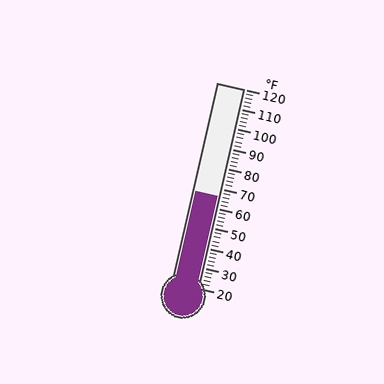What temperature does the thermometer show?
The thermometer shows approximately 66°F.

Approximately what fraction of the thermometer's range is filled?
The thermometer is filled to approximately 45% of its range.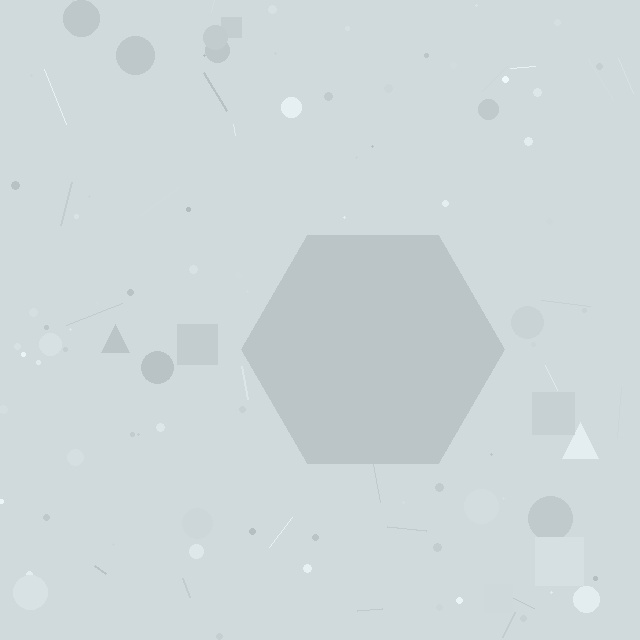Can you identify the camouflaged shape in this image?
The camouflaged shape is a hexagon.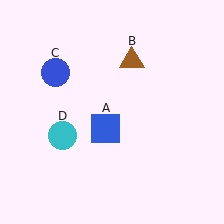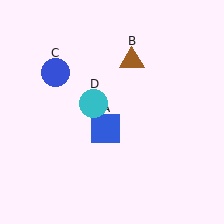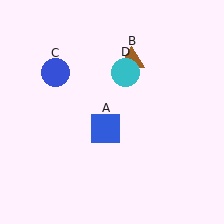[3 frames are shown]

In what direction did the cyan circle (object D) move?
The cyan circle (object D) moved up and to the right.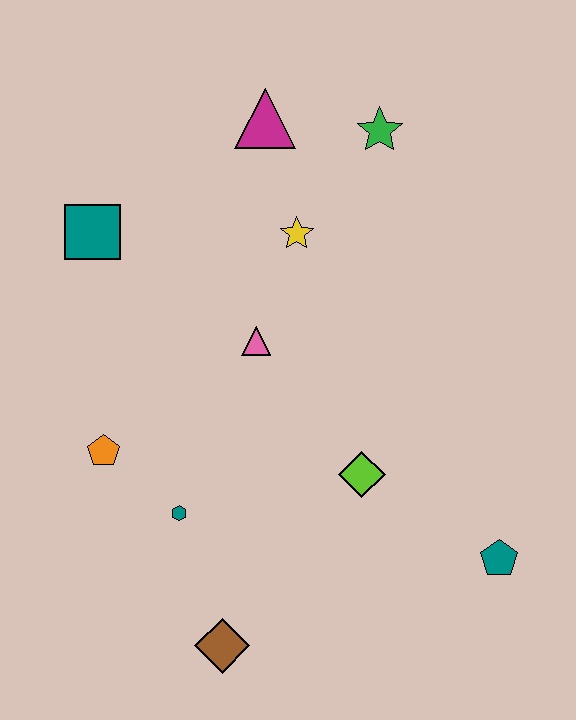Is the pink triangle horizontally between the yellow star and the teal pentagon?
No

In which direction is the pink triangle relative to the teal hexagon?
The pink triangle is above the teal hexagon.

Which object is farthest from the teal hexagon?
The green star is farthest from the teal hexagon.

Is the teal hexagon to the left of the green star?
Yes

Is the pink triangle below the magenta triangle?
Yes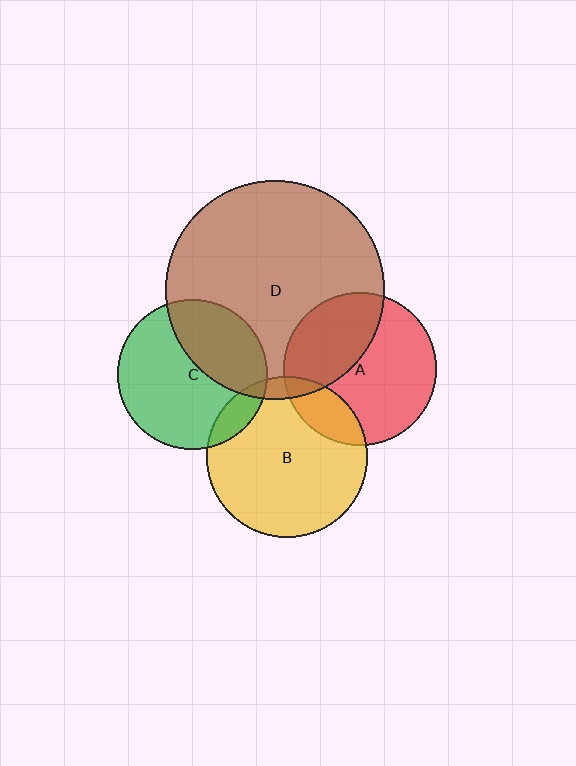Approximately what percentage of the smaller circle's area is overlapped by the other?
Approximately 35%.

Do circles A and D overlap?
Yes.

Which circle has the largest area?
Circle D (brown).